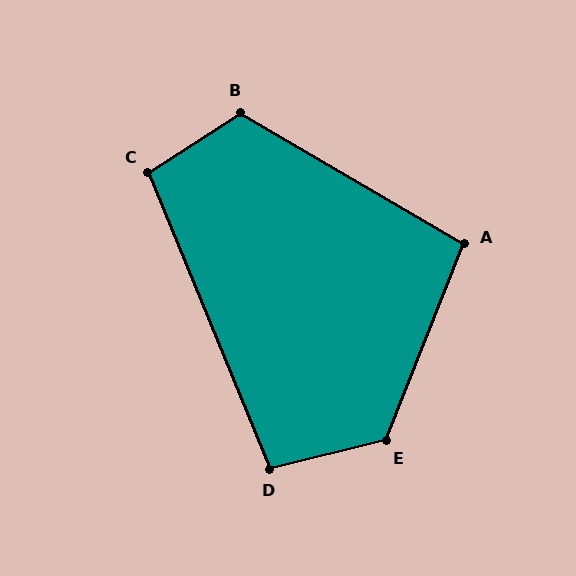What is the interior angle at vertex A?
Approximately 99 degrees (obtuse).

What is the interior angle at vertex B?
Approximately 117 degrees (obtuse).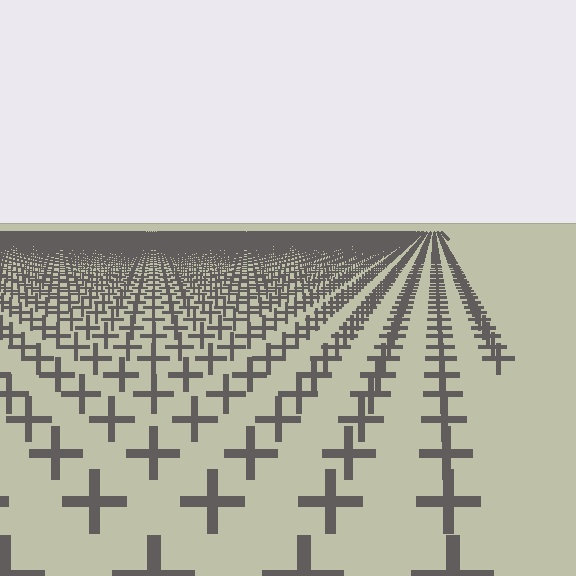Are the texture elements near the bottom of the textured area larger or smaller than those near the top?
Larger. Near the bottom, elements are closer to the viewer and appear at a bigger on-screen size.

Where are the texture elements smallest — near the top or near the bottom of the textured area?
Near the top.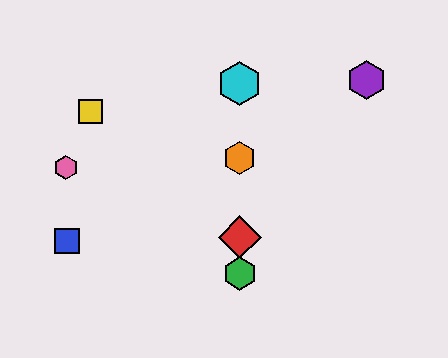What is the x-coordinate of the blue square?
The blue square is at x≈67.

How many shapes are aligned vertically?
4 shapes (the red diamond, the green hexagon, the orange hexagon, the cyan hexagon) are aligned vertically.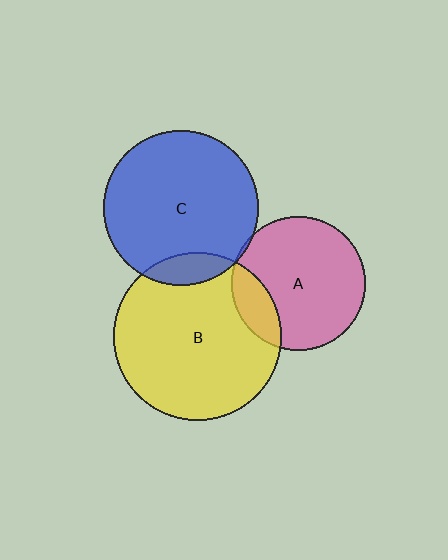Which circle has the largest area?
Circle B (yellow).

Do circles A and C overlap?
Yes.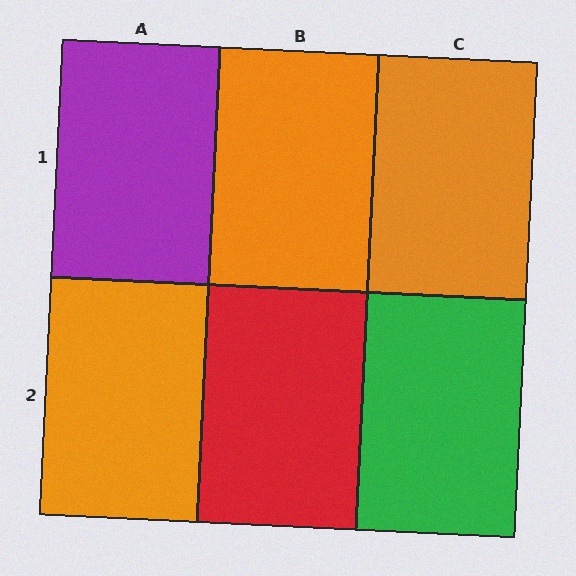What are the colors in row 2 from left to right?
Orange, red, green.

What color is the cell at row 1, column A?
Purple.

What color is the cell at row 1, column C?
Orange.